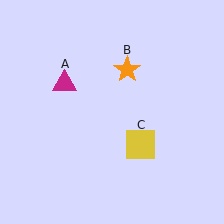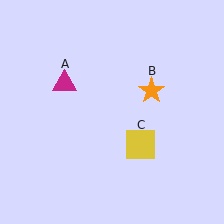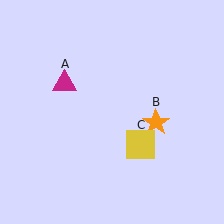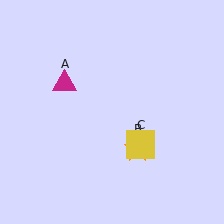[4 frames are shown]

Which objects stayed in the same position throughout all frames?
Magenta triangle (object A) and yellow square (object C) remained stationary.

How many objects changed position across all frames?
1 object changed position: orange star (object B).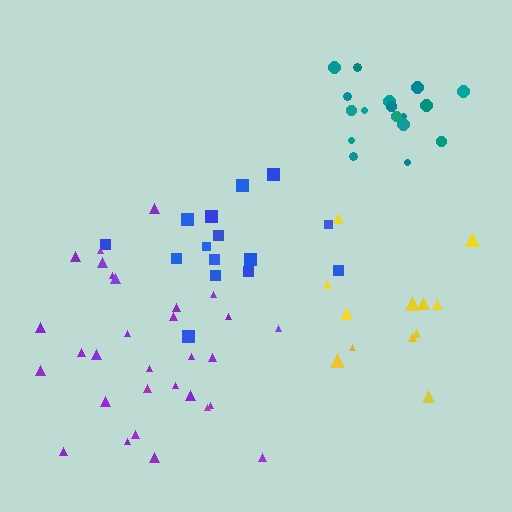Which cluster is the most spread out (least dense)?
Yellow.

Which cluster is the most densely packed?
Teal.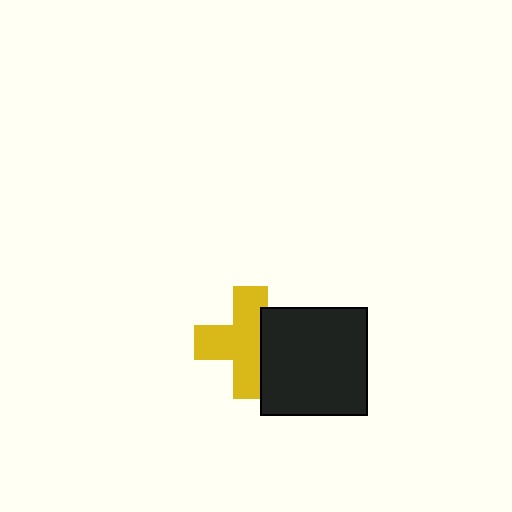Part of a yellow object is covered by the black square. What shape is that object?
It is a cross.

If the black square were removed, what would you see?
You would see the complete yellow cross.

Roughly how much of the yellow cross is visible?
Most of it is visible (roughly 68%).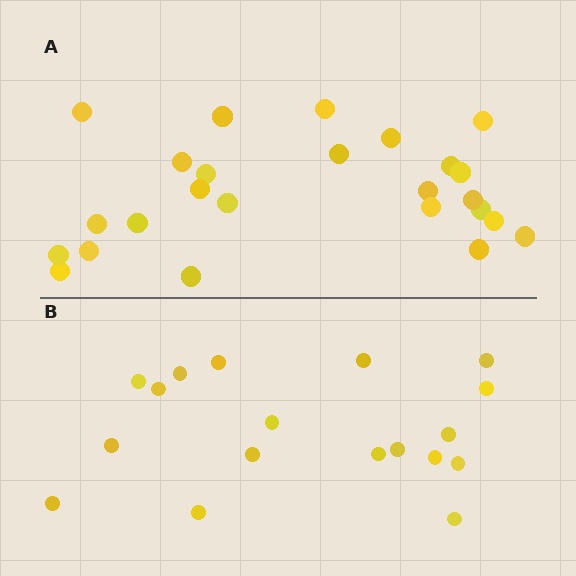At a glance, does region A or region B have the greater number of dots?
Region A (the top region) has more dots.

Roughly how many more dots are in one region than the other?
Region A has roughly 8 or so more dots than region B.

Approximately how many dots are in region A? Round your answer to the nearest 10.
About 20 dots. (The exact count is 25, which rounds to 20.)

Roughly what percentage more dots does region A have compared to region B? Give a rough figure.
About 40% more.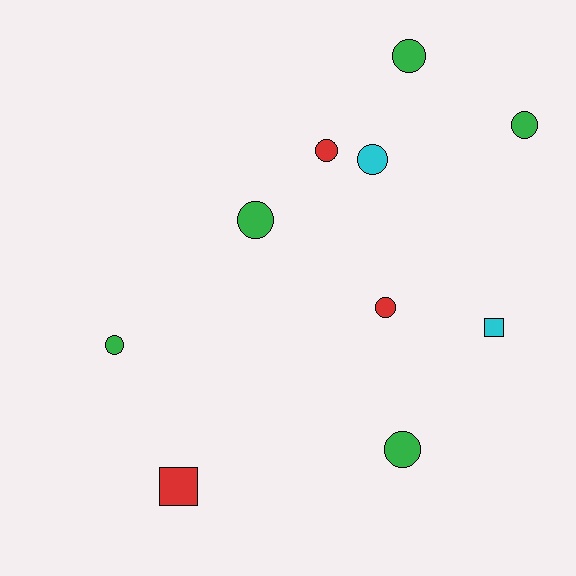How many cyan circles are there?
There is 1 cyan circle.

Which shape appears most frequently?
Circle, with 8 objects.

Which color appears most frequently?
Green, with 5 objects.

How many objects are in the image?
There are 10 objects.